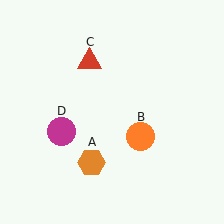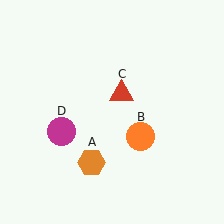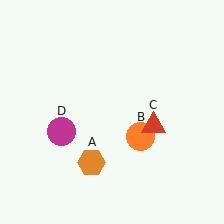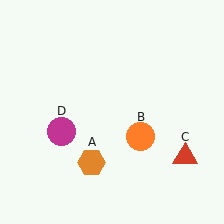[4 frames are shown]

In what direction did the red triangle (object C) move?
The red triangle (object C) moved down and to the right.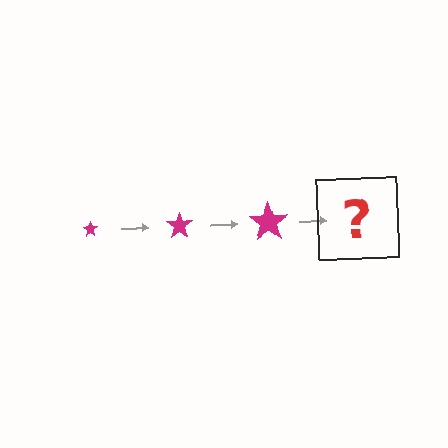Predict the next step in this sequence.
The next step is a magenta star, larger than the previous one.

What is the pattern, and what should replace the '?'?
The pattern is that the star gets progressively larger each step. The '?' should be a magenta star, larger than the previous one.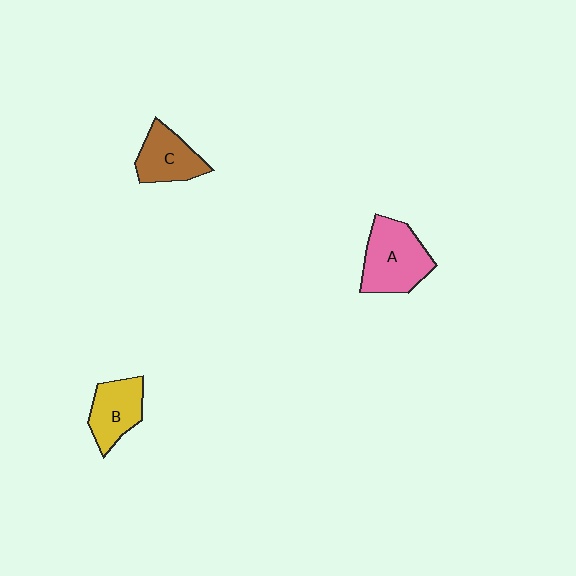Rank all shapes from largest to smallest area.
From largest to smallest: A (pink), B (yellow), C (brown).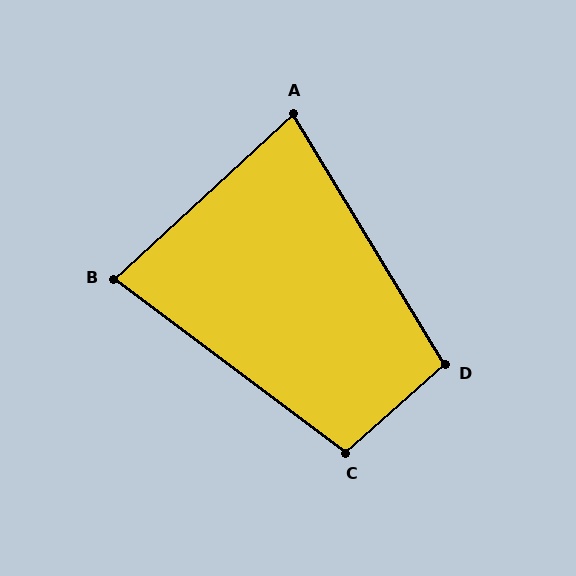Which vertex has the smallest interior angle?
A, at approximately 78 degrees.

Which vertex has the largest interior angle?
C, at approximately 102 degrees.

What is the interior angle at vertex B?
Approximately 80 degrees (acute).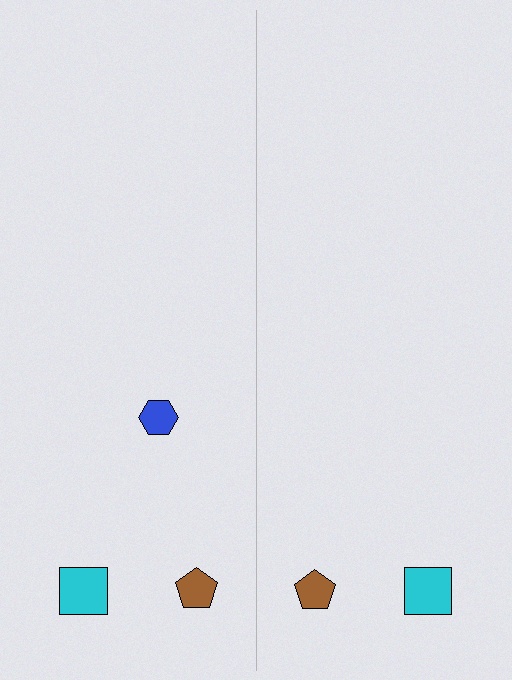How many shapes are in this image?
There are 5 shapes in this image.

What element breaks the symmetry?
A blue hexagon is missing from the right side.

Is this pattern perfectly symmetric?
No, the pattern is not perfectly symmetric. A blue hexagon is missing from the right side.